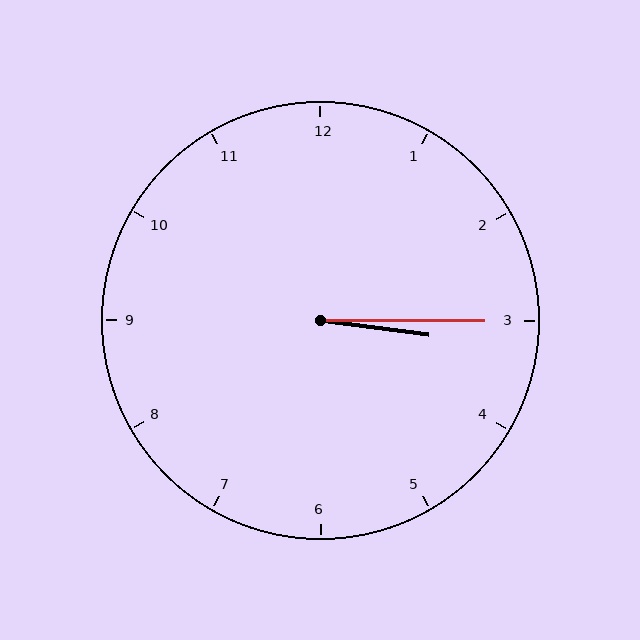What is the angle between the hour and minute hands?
Approximately 8 degrees.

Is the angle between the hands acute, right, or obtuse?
It is acute.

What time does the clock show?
3:15.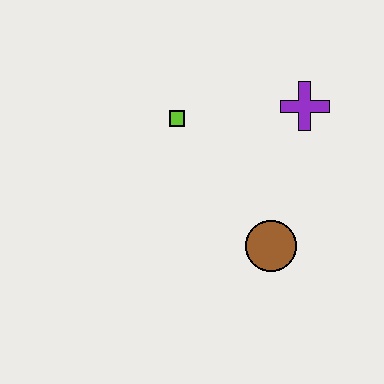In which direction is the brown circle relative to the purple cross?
The brown circle is below the purple cross.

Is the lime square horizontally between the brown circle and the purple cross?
No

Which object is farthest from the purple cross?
The brown circle is farthest from the purple cross.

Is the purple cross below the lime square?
No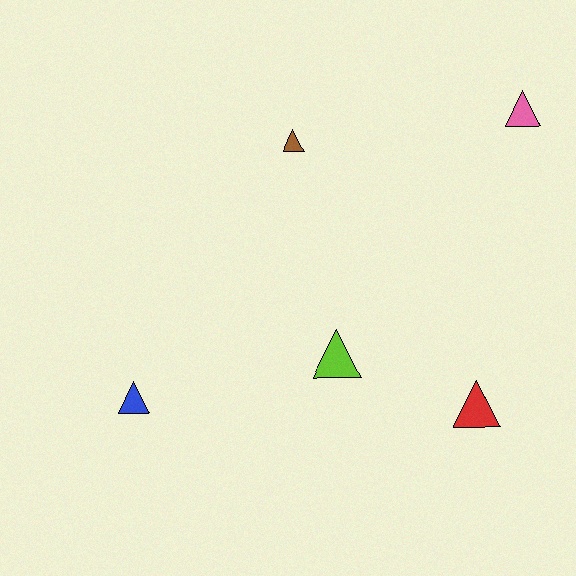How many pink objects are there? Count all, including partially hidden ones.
There is 1 pink object.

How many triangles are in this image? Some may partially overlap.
There are 5 triangles.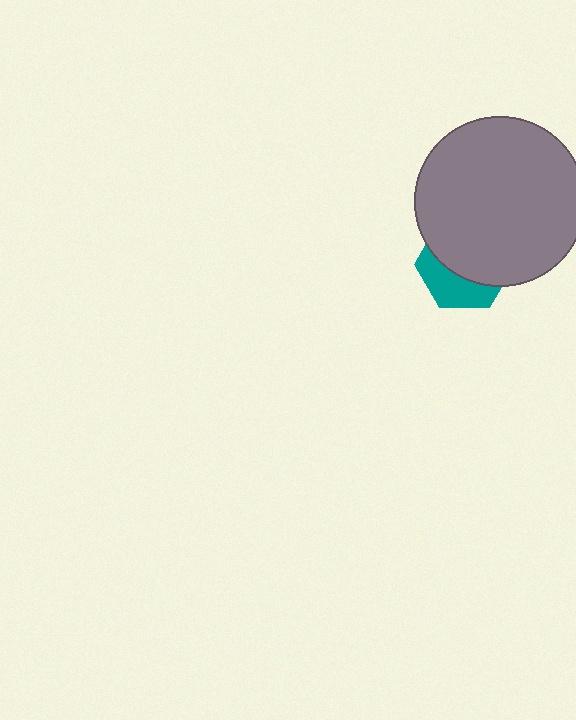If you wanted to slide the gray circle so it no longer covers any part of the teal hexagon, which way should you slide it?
Slide it up — that is the most direct way to separate the two shapes.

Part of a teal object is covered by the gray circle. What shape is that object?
It is a hexagon.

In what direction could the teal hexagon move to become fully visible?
The teal hexagon could move down. That would shift it out from behind the gray circle entirely.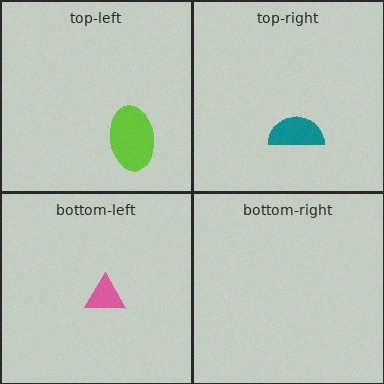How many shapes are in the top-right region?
1.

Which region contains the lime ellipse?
The top-left region.